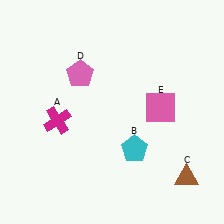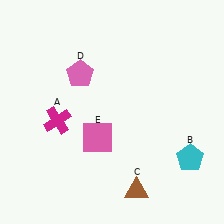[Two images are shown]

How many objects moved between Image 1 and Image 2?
3 objects moved between the two images.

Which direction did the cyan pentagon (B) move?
The cyan pentagon (B) moved right.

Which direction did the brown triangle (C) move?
The brown triangle (C) moved left.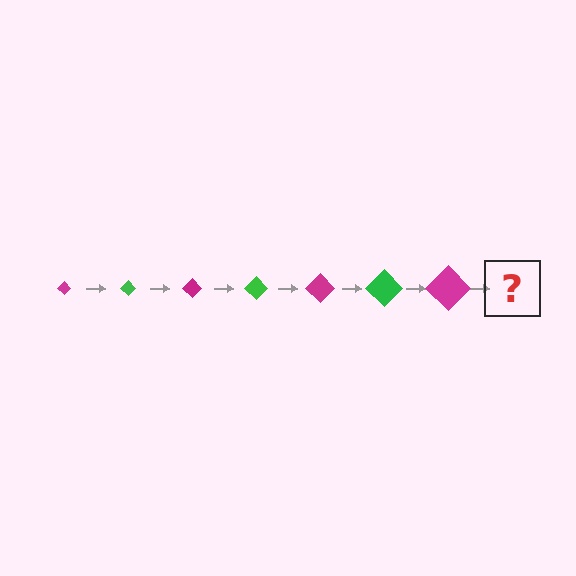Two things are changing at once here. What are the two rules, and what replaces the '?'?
The two rules are that the diamond grows larger each step and the color cycles through magenta and green. The '?' should be a green diamond, larger than the previous one.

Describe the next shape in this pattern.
It should be a green diamond, larger than the previous one.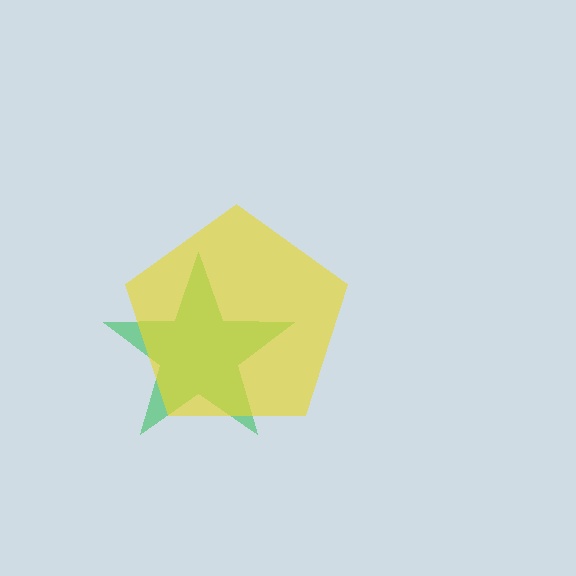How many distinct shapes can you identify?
There are 2 distinct shapes: a green star, a yellow pentagon.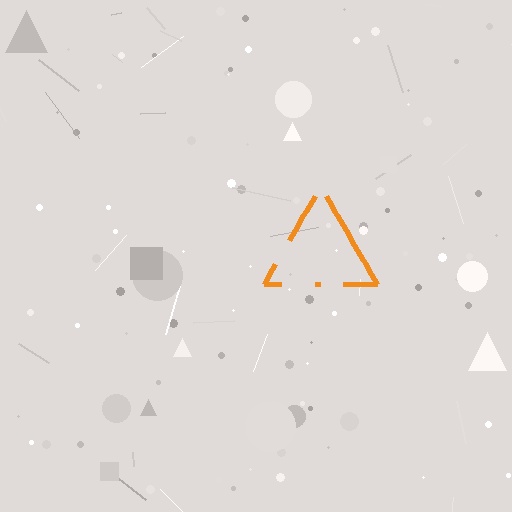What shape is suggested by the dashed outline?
The dashed outline suggests a triangle.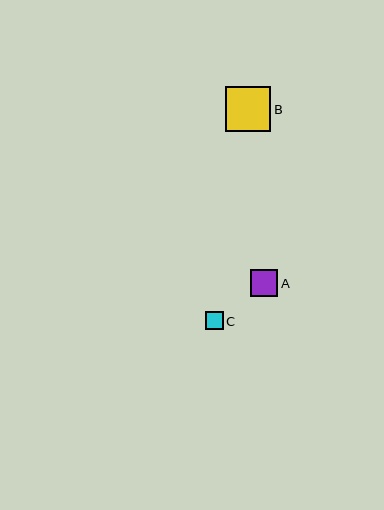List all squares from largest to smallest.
From largest to smallest: B, A, C.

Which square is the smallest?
Square C is the smallest with a size of approximately 18 pixels.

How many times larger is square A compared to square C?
Square A is approximately 1.5 times the size of square C.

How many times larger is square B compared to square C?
Square B is approximately 2.5 times the size of square C.